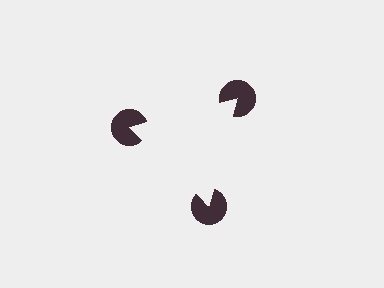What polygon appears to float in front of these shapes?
An illusory triangle — its edges are inferred from the aligned wedge cuts in the pac-man discs, not physically drawn.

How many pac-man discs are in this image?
There are 3 — one at each vertex of the illusory triangle.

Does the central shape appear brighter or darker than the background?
It typically appears slightly brighter than the background, even though no actual brightness change is drawn.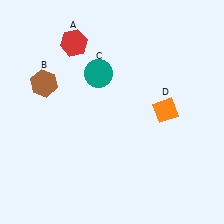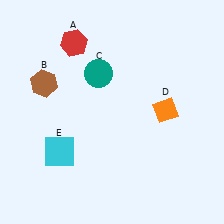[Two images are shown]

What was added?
A cyan square (E) was added in Image 2.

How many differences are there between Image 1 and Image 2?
There is 1 difference between the two images.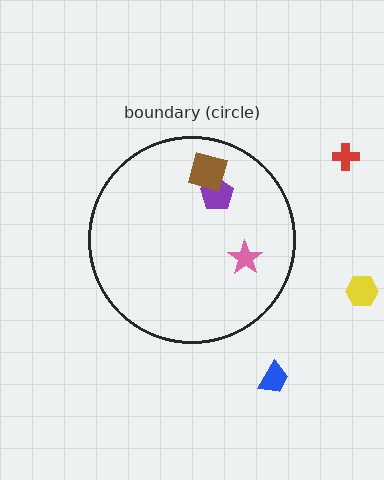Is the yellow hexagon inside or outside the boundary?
Outside.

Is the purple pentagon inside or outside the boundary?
Inside.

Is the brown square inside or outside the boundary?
Inside.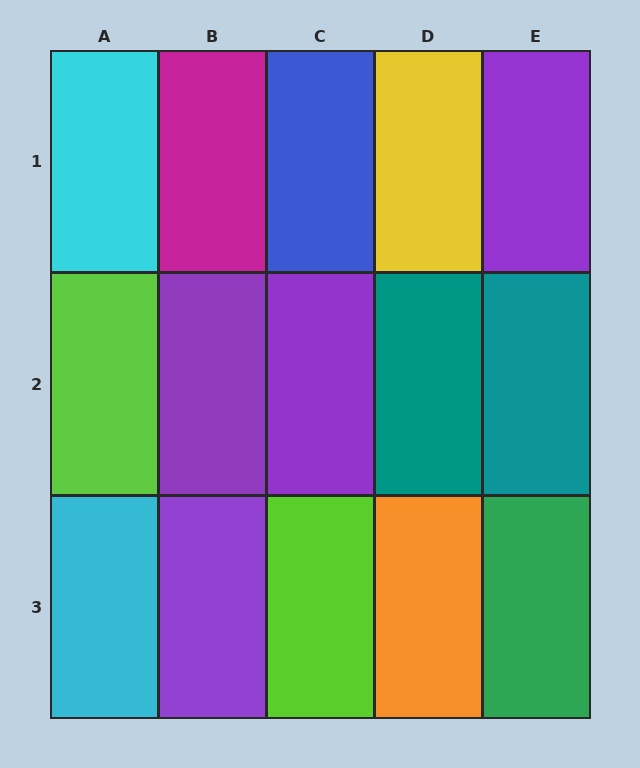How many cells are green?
1 cell is green.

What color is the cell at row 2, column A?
Lime.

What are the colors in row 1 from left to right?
Cyan, magenta, blue, yellow, purple.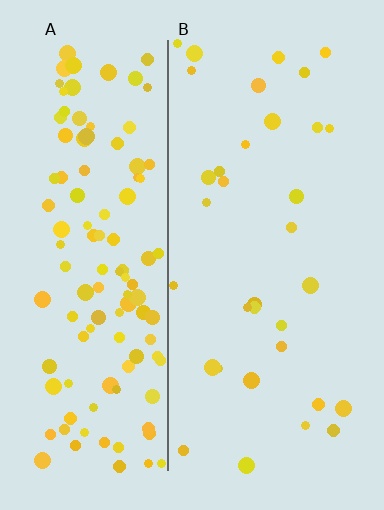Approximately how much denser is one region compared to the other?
Approximately 3.5× — region A over region B.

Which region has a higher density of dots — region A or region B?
A (the left).